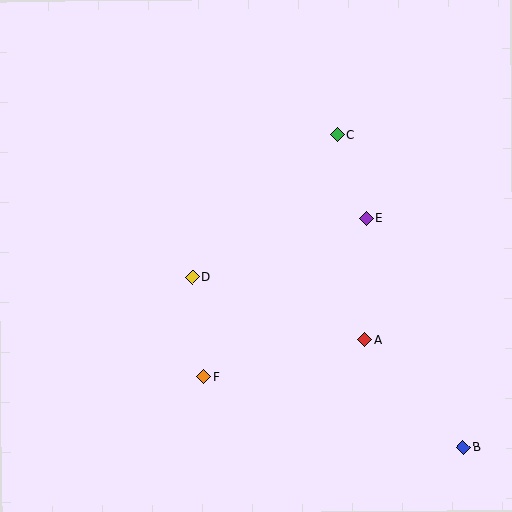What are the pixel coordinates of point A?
Point A is at (364, 340).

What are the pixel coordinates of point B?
Point B is at (463, 448).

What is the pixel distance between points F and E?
The distance between F and E is 227 pixels.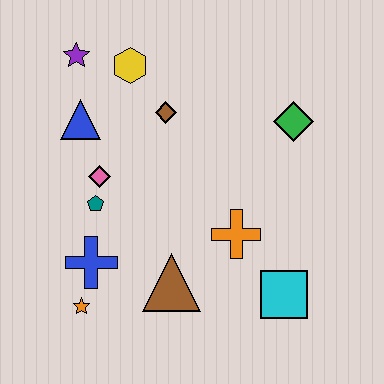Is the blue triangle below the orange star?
No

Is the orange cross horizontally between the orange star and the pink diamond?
No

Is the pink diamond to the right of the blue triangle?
Yes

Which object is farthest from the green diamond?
The orange star is farthest from the green diamond.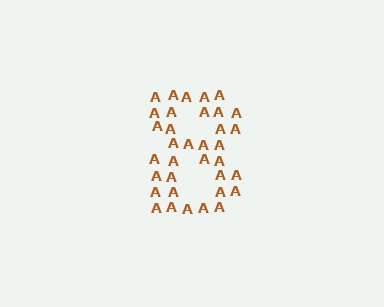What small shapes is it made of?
It is made of small letter A's.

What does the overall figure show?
The overall figure shows the digit 8.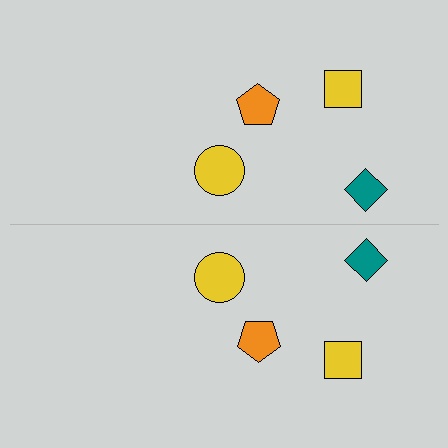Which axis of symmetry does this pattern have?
The pattern has a horizontal axis of symmetry running through the center of the image.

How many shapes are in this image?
There are 8 shapes in this image.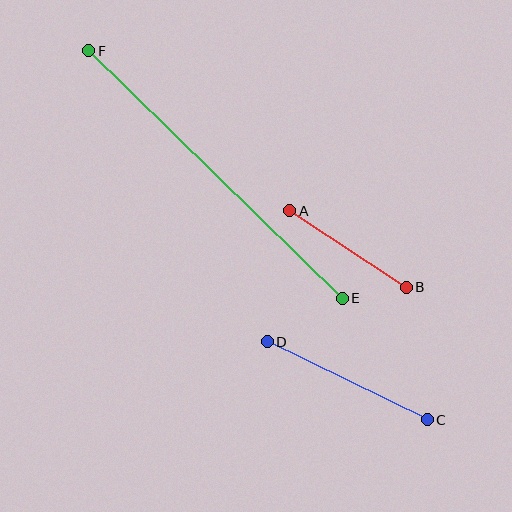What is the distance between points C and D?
The distance is approximately 178 pixels.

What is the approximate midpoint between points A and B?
The midpoint is at approximately (348, 249) pixels.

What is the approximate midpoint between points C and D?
The midpoint is at approximately (347, 381) pixels.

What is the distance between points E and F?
The distance is approximately 354 pixels.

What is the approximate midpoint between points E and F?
The midpoint is at approximately (215, 174) pixels.